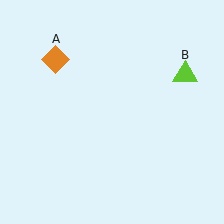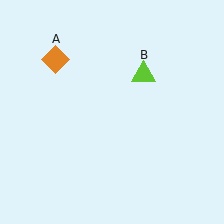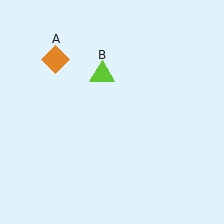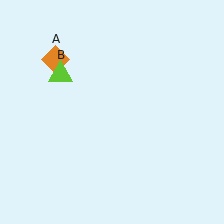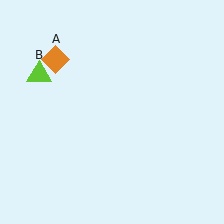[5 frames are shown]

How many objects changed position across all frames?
1 object changed position: lime triangle (object B).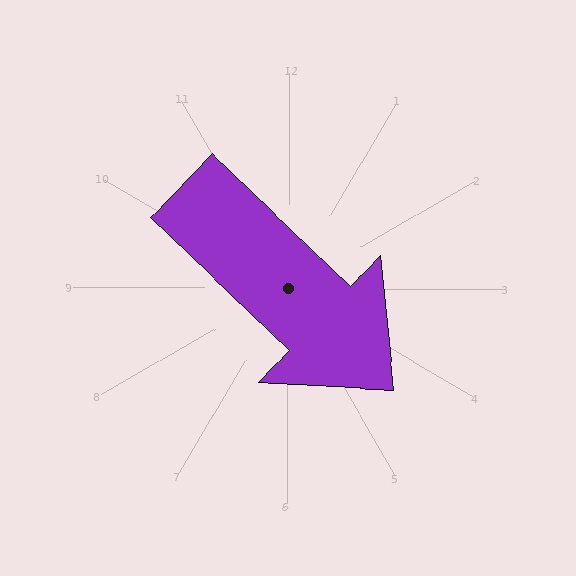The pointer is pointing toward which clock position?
Roughly 4 o'clock.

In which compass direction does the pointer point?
Southeast.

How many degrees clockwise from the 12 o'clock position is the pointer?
Approximately 133 degrees.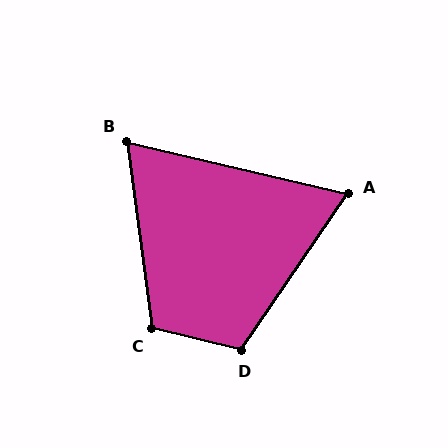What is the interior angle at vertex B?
Approximately 69 degrees (acute).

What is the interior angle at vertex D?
Approximately 111 degrees (obtuse).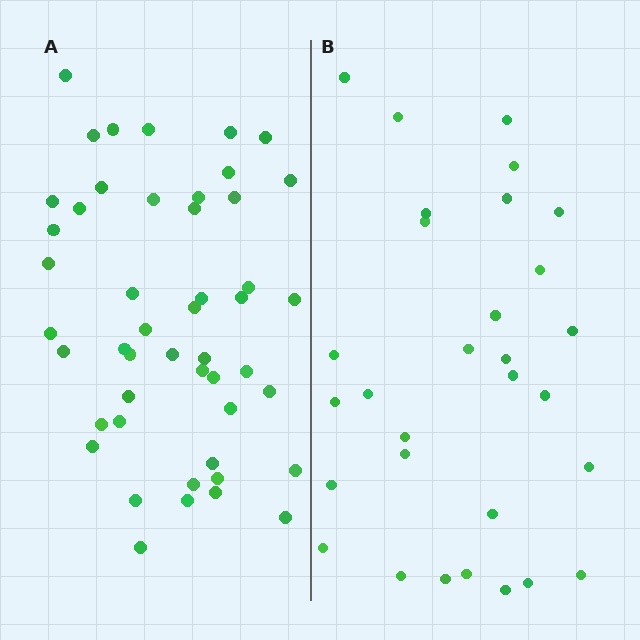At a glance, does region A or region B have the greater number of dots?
Region A (the left region) has more dots.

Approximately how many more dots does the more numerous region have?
Region A has approximately 20 more dots than region B.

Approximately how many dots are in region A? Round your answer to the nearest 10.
About 50 dots. (The exact count is 48, which rounds to 50.)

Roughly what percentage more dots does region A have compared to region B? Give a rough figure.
About 60% more.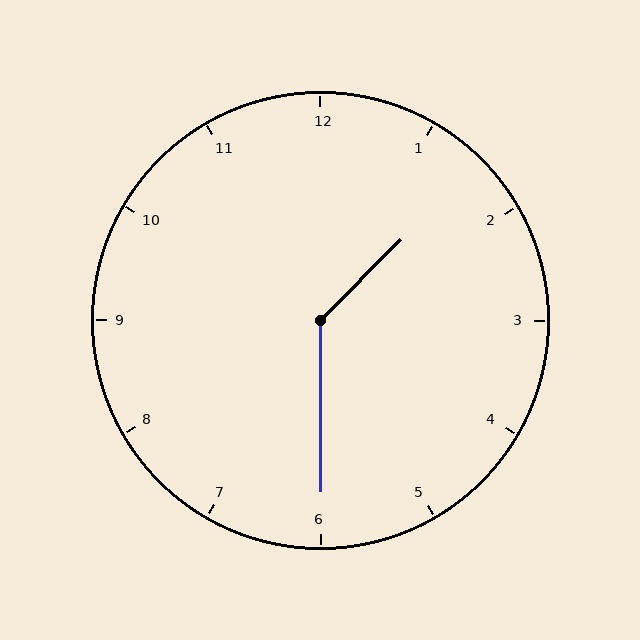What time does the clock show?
1:30.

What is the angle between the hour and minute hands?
Approximately 135 degrees.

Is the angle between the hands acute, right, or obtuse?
It is obtuse.